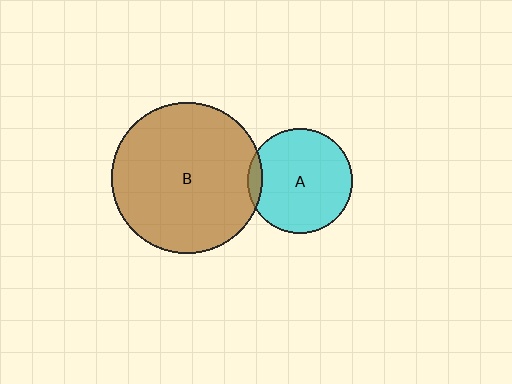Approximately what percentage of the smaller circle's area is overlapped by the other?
Approximately 5%.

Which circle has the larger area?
Circle B (brown).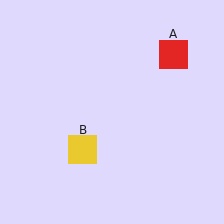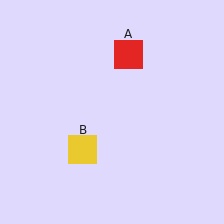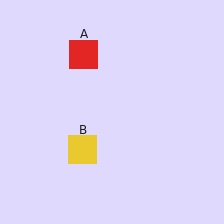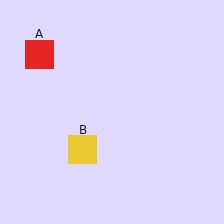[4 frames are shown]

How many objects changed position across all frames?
1 object changed position: red square (object A).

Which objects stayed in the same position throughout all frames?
Yellow square (object B) remained stationary.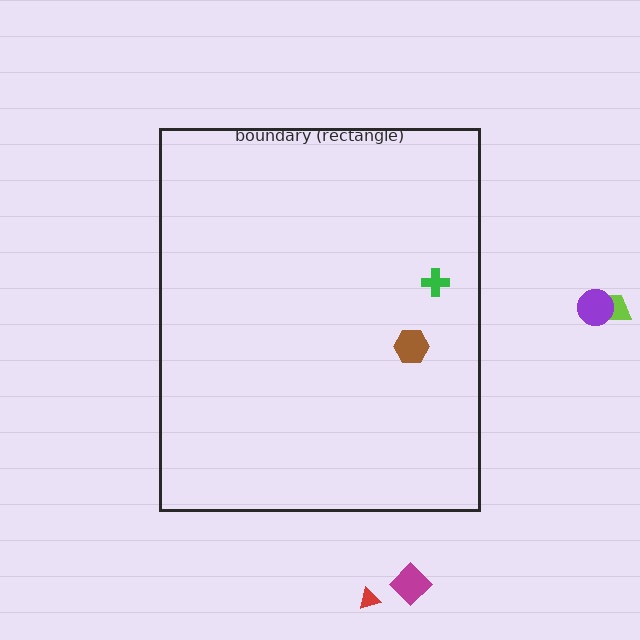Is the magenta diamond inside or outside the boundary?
Outside.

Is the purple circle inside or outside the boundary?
Outside.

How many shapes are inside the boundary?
2 inside, 4 outside.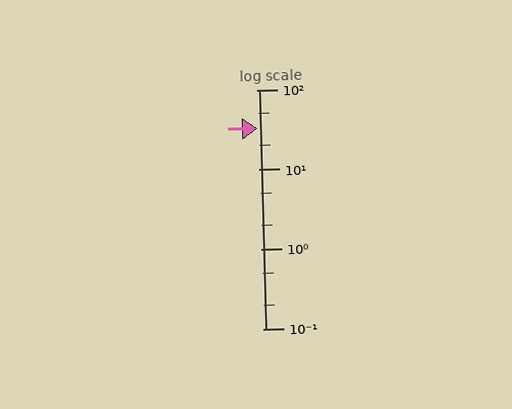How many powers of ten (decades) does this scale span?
The scale spans 3 decades, from 0.1 to 100.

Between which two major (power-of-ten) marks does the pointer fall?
The pointer is between 10 and 100.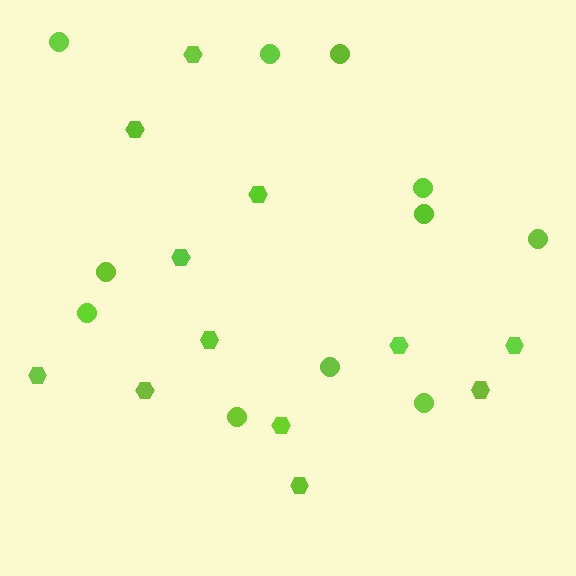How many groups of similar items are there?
There are 2 groups: one group of circles (11) and one group of hexagons (12).